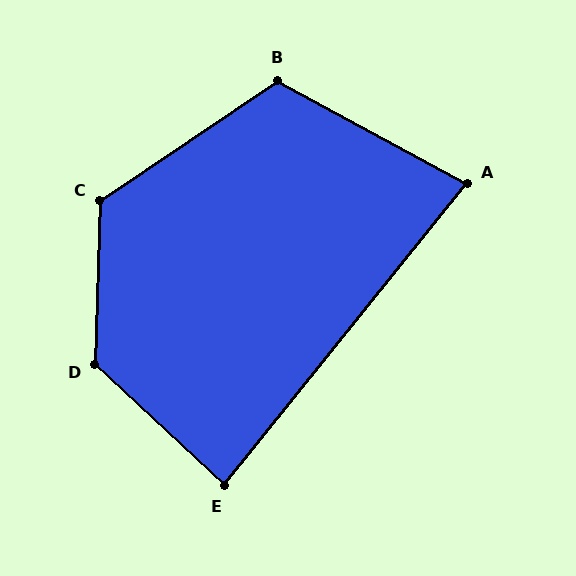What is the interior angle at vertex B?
Approximately 118 degrees (obtuse).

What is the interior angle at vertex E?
Approximately 86 degrees (approximately right).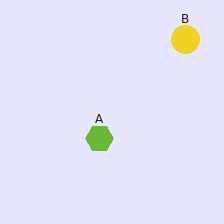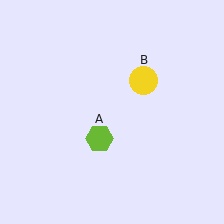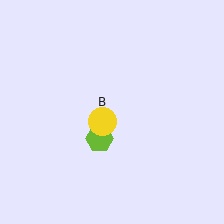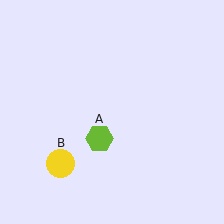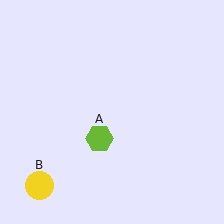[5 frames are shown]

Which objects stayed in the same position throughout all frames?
Lime hexagon (object A) remained stationary.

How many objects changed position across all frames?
1 object changed position: yellow circle (object B).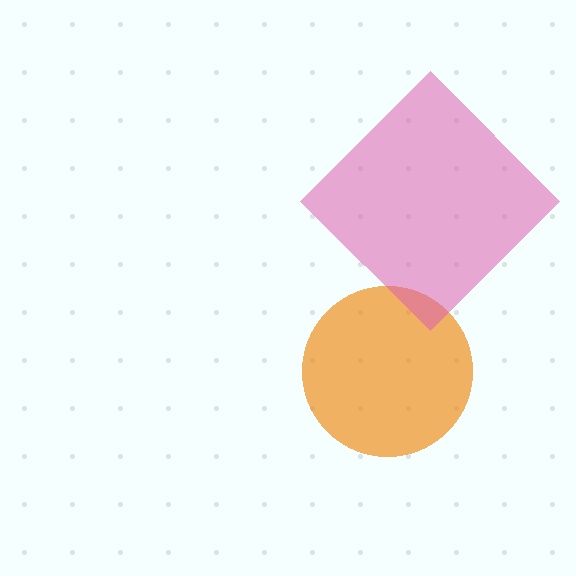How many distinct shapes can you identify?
There are 2 distinct shapes: an orange circle, a pink diamond.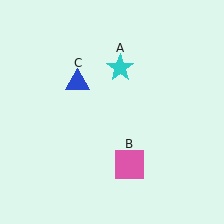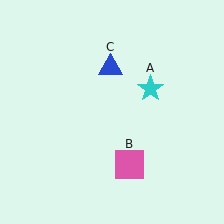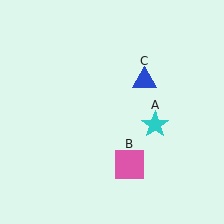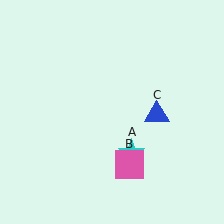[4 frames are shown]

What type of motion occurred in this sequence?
The cyan star (object A), blue triangle (object C) rotated clockwise around the center of the scene.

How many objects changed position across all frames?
2 objects changed position: cyan star (object A), blue triangle (object C).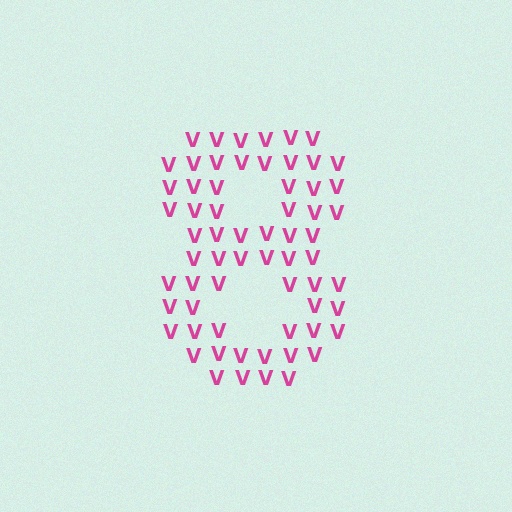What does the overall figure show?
The overall figure shows the digit 8.